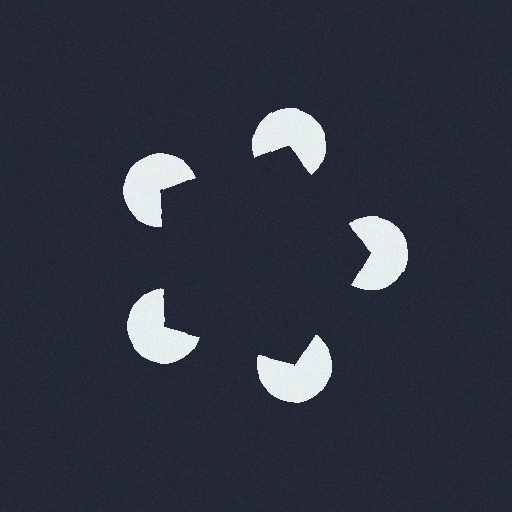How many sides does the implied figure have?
5 sides.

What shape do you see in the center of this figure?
An illusory pentagon — its edges are inferred from the aligned wedge cuts in the pac-man discs, not physically drawn.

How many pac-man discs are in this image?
There are 5 — one at each vertex of the illusory pentagon.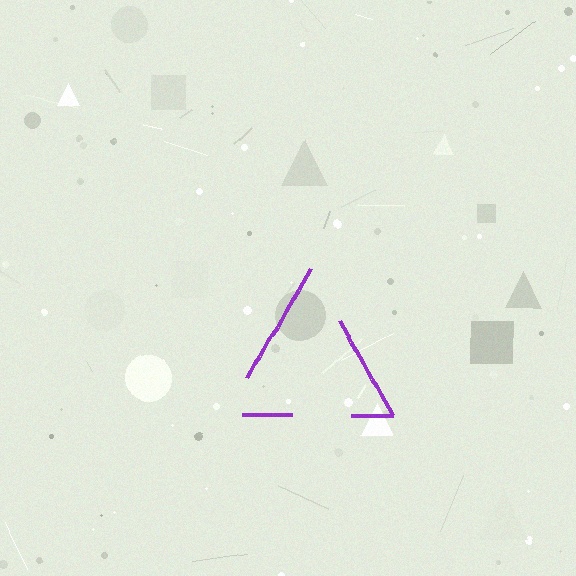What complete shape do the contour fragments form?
The contour fragments form a triangle.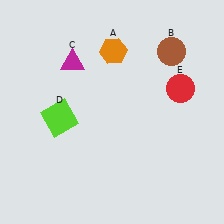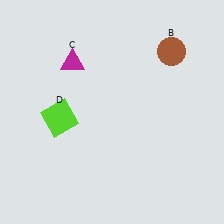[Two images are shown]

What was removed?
The orange hexagon (A), the red circle (E) were removed in Image 2.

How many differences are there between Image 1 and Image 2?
There are 2 differences between the two images.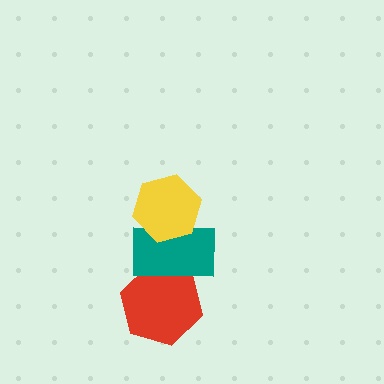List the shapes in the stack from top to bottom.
From top to bottom: the yellow hexagon, the teal rectangle, the red hexagon.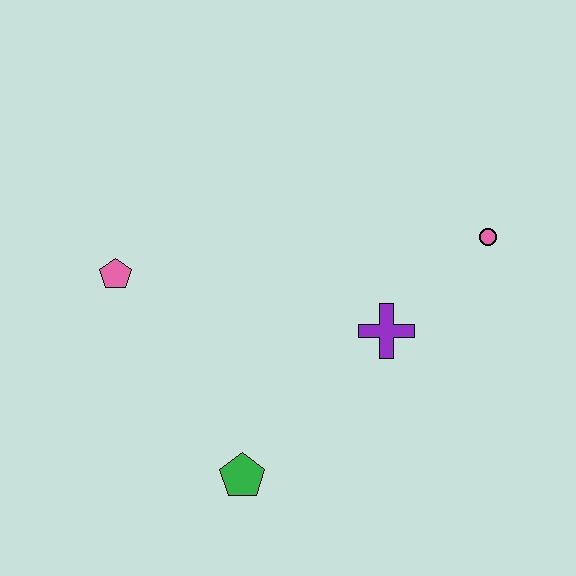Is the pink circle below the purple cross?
No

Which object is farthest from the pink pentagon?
The pink circle is farthest from the pink pentagon.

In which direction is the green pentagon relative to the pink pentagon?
The green pentagon is below the pink pentagon.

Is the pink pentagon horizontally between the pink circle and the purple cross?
No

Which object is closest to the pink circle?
The purple cross is closest to the pink circle.